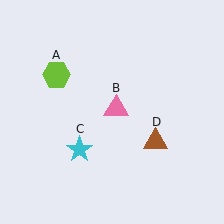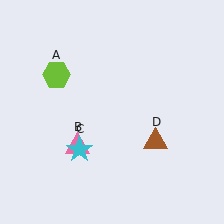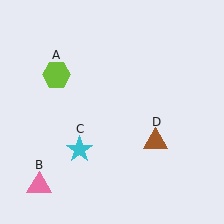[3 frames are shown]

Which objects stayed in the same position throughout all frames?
Lime hexagon (object A) and cyan star (object C) and brown triangle (object D) remained stationary.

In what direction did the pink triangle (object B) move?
The pink triangle (object B) moved down and to the left.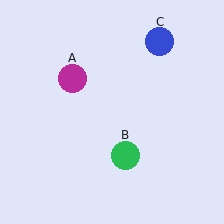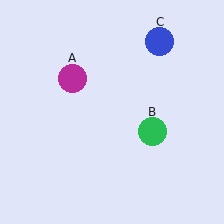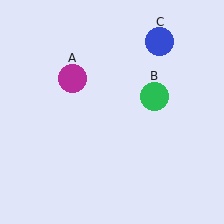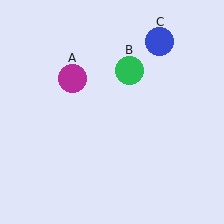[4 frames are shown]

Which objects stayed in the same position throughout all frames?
Magenta circle (object A) and blue circle (object C) remained stationary.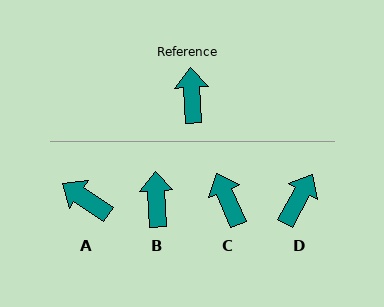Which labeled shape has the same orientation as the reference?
B.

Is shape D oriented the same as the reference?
No, it is off by about 32 degrees.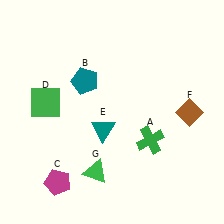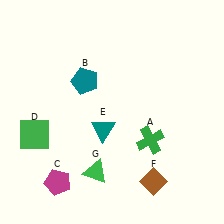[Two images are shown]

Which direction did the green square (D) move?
The green square (D) moved down.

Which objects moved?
The objects that moved are: the green square (D), the brown diamond (F).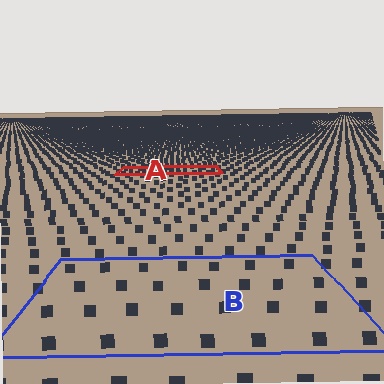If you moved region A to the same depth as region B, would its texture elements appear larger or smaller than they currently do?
They would appear larger. At a closer depth, the same texture elements are projected at a bigger on-screen size.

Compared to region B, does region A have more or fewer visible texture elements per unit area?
Region A has more texture elements per unit area — they are packed more densely because it is farther away.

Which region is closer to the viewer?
Region B is closer. The texture elements there are larger and more spread out.